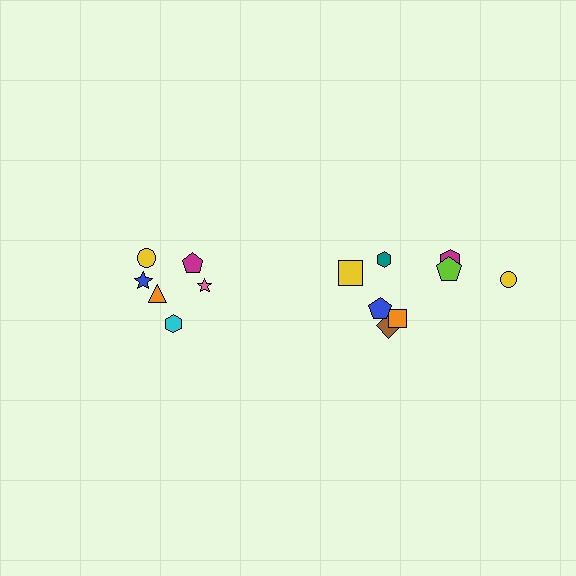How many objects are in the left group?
There are 6 objects.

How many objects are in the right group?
There are 8 objects.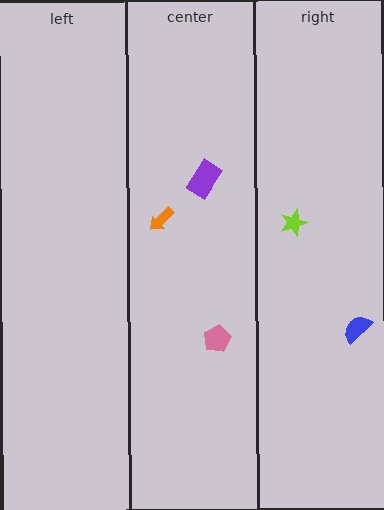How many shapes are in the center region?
3.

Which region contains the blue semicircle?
The right region.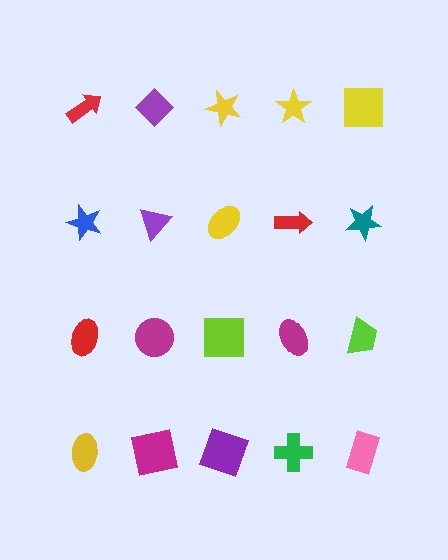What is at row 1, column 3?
A yellow star.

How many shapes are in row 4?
5 shapes.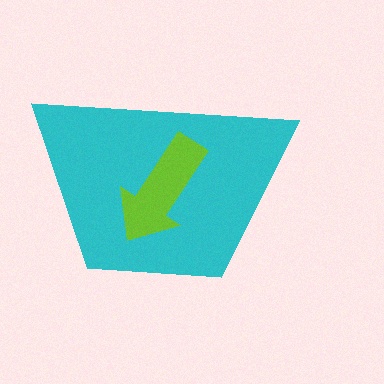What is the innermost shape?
The lime arrow.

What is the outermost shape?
The cyan trapezoid.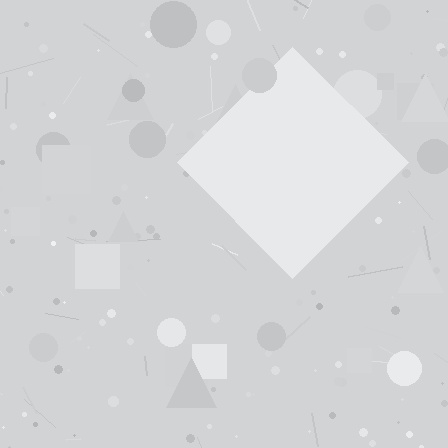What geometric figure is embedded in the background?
A diamond is embedded in the background.